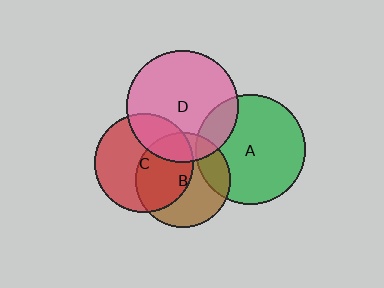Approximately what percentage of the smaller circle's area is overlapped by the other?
Approximately 20%.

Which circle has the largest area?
Circle D (pink).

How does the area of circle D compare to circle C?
Approximately 1.3 times.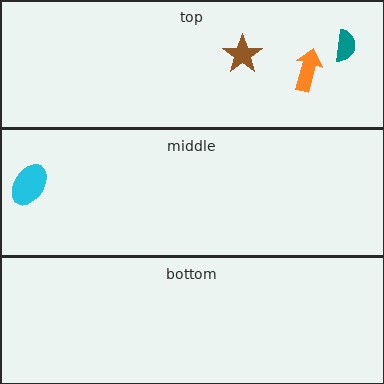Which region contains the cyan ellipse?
The middle region.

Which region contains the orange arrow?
The top region.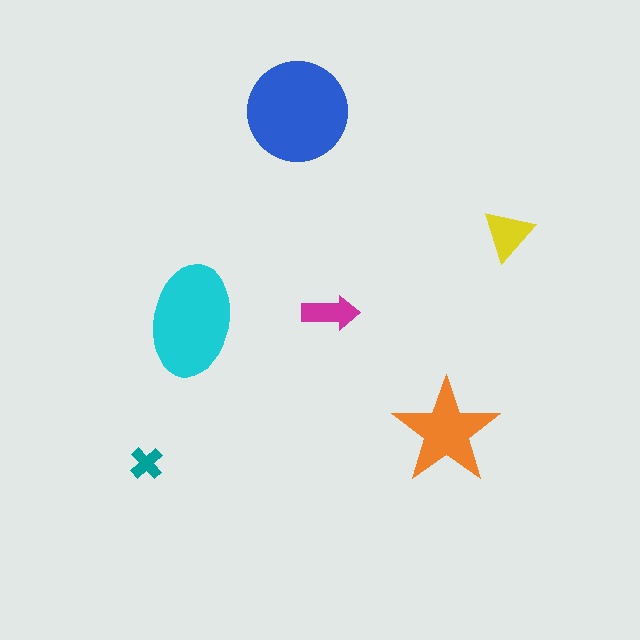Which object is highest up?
The blue circle is topmost.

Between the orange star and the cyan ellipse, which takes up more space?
The cyan ellipse.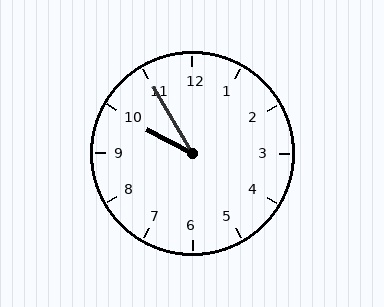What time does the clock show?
9:55.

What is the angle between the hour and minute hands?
Approximately 32 degrees.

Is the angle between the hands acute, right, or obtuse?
It is acute.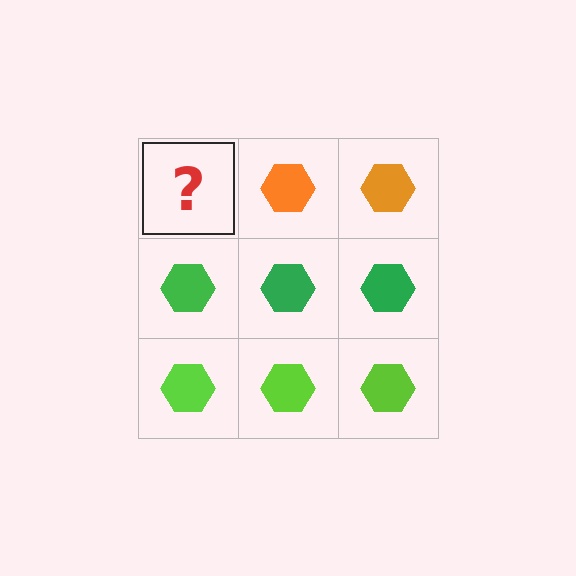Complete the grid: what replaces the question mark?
The question mark should be replaced with an orange hexagon.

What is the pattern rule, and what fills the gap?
The rule is that each row has a consistent color. The gap should be filled with an orange hexagon.